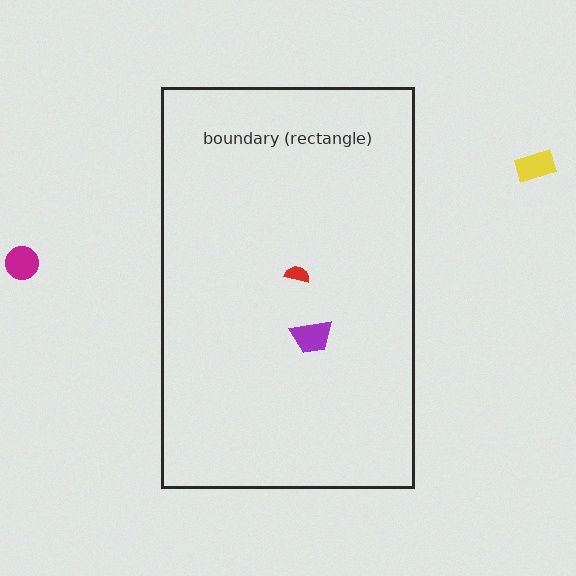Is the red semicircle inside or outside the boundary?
Inside.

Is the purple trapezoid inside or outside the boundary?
Inside.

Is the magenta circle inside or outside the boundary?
Outside.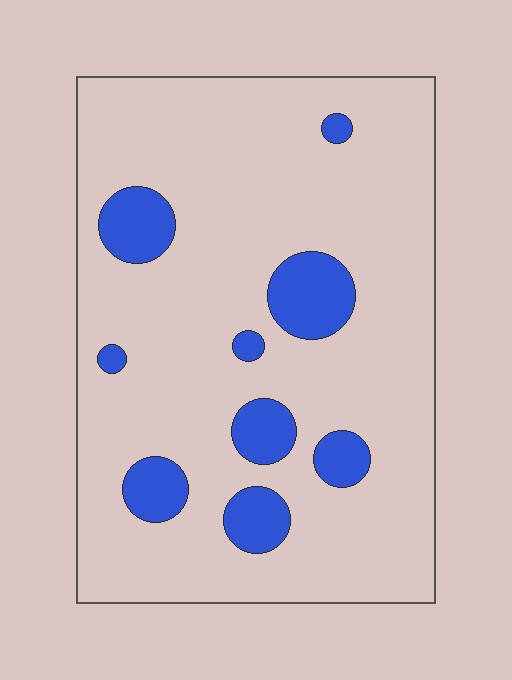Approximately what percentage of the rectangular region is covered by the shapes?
Approximately 15%.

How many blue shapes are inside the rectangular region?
9.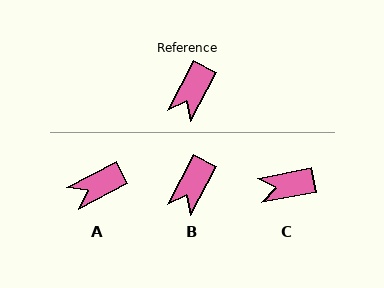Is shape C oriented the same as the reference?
No, it is off by about 51 degrees.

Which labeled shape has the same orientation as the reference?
B.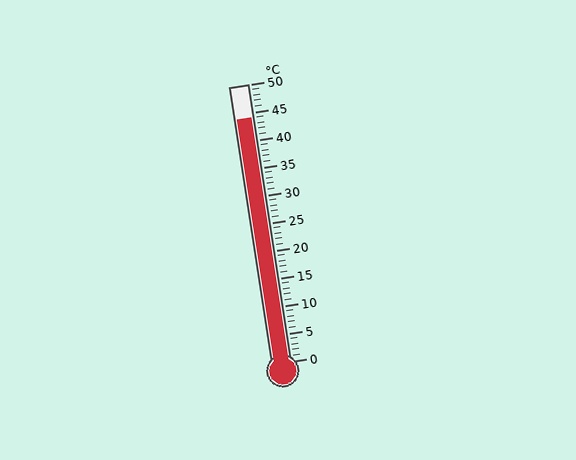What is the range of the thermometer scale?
The thermometer scale ranges from 0°C to 50°C.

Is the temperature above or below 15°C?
The temperature is above 15°C.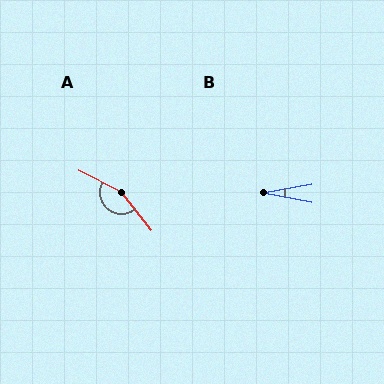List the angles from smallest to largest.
B (21°), A (156°).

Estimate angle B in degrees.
Approximately 21 degrees.